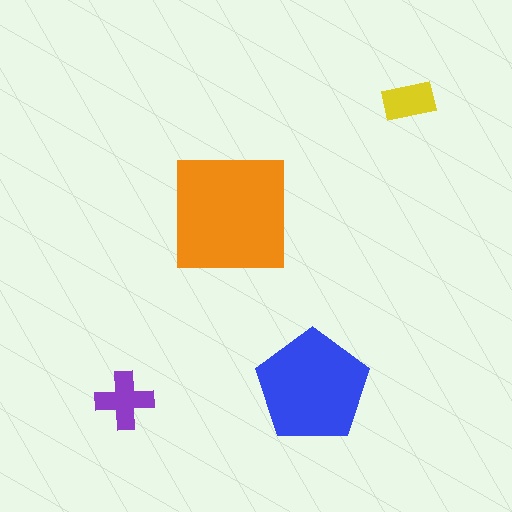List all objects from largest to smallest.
The orange square, the blue pentagon, the purple cross, the yellow rectangle.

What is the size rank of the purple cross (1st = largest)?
3rd.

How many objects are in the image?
There are 4 objects in the image.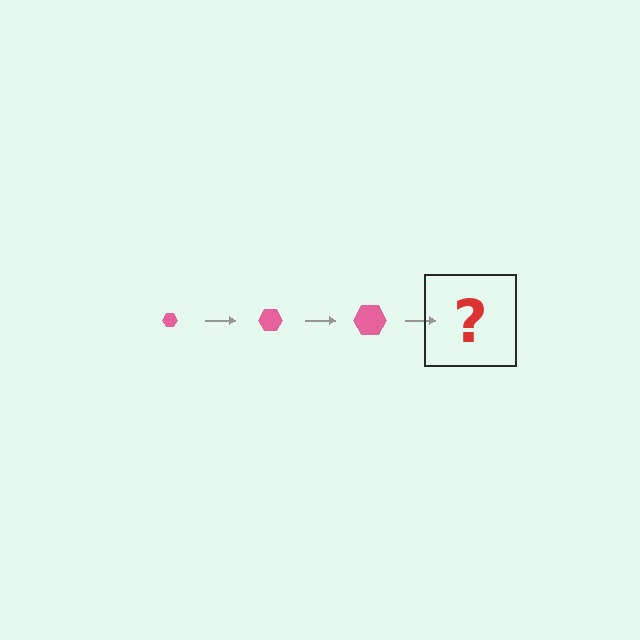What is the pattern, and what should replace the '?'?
The pattern is that the hexagon gets progressively larger each step. The '?' should be a pink hexagon, larger than the previous one.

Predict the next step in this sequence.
The next step is a pink hexagon, larger than the previous one.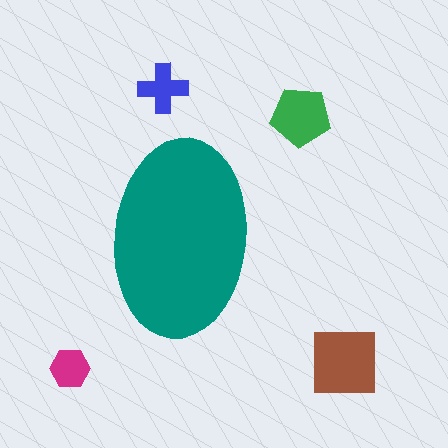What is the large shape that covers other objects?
A teal ellipse.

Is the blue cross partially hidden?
No, the blue cross is fully visible.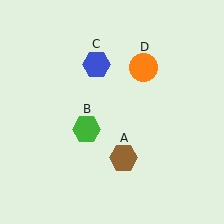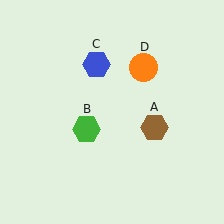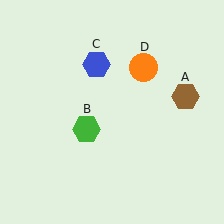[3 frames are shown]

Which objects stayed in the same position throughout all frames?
Green hexagon (object B) and blue hexagon (object C) and orange circle (object D) remained stationary.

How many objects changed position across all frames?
1 object changed position: brown hexagon (object A).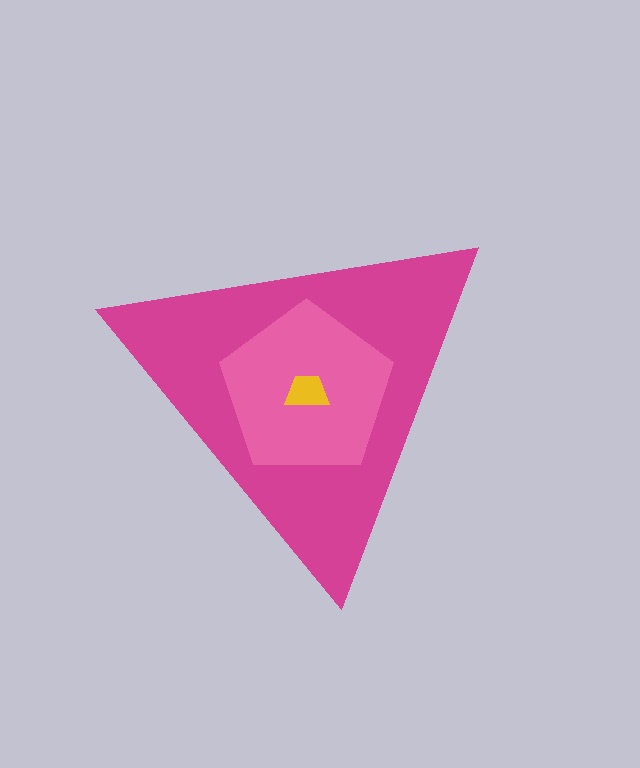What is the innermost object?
The yellow trapezoid.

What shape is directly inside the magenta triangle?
The pink pentagon.